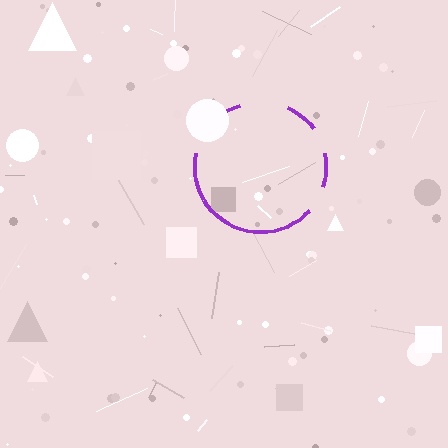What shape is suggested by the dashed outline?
The dashed outline suggests a circle.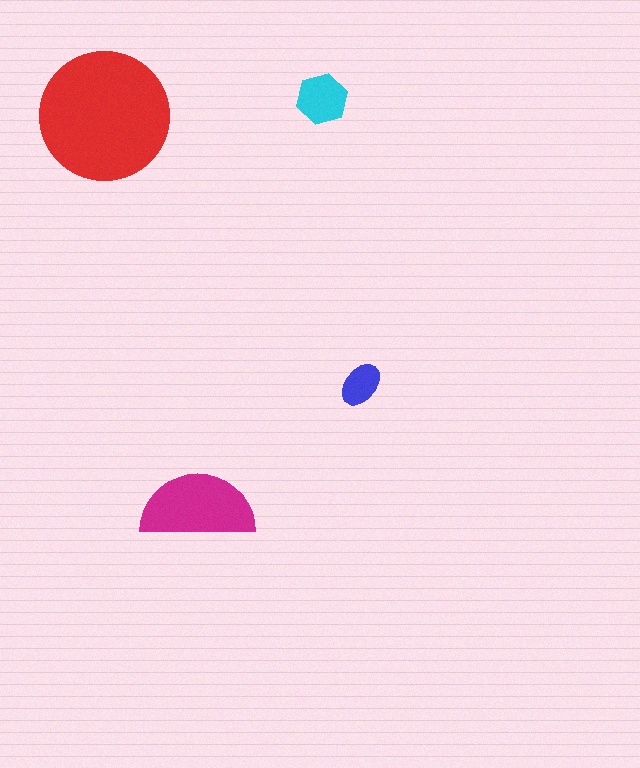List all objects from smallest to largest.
The blue ellipse, the cyan hexagon, the magenta semicircle, the red circle.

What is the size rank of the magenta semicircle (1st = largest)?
2nd.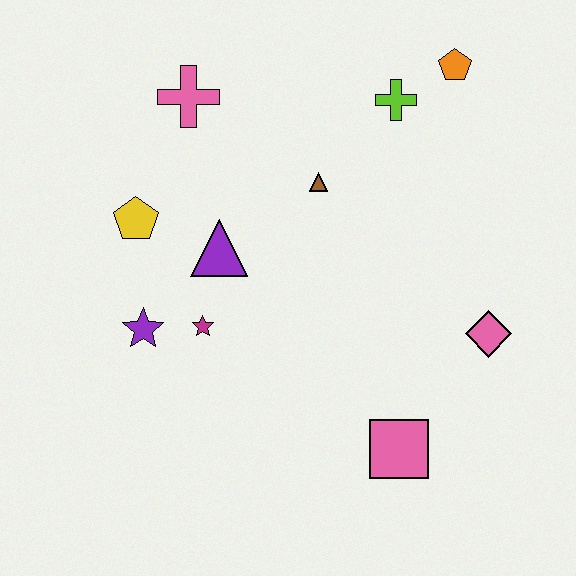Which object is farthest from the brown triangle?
The pink square is farthest from the brown triangle.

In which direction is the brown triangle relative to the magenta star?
The brown triangle is above the magenta star.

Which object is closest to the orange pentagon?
The lime cross is closest to the orange pentagon.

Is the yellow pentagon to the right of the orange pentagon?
No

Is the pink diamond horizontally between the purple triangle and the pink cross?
No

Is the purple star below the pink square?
No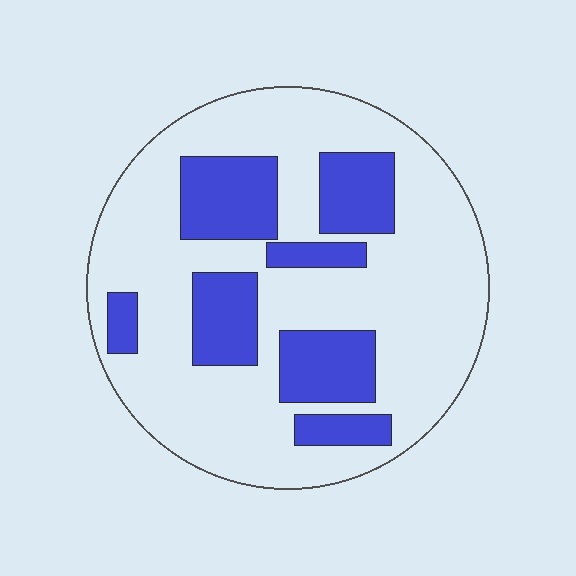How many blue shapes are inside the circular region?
7.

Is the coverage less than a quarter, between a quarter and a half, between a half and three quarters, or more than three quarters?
Between a quarter and a half.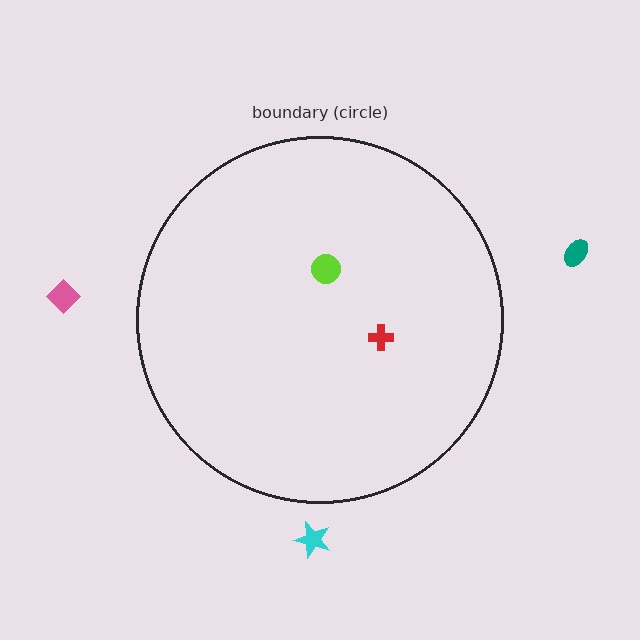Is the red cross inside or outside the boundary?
Inside.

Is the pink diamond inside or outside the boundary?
Outside.